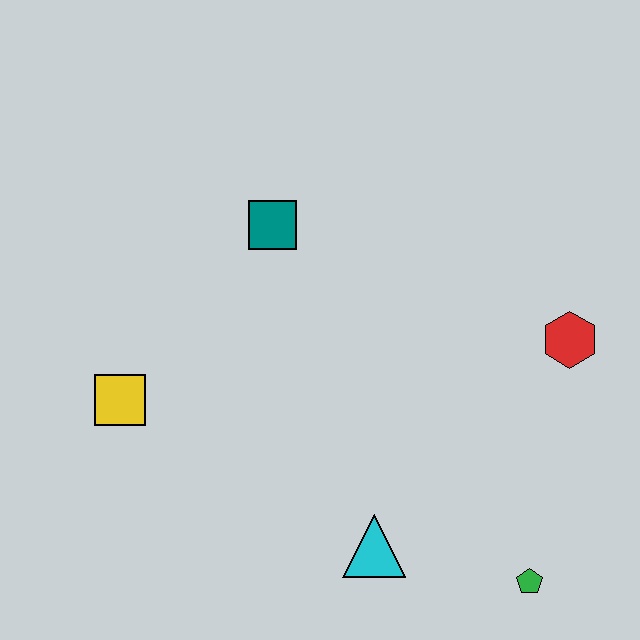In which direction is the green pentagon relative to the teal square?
The green pentagon is below the teal square.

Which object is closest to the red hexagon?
The green pentagon is closest to the red hexagon.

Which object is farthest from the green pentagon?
The yellow square is farthest from the green pentagon.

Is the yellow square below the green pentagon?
No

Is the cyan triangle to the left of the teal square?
No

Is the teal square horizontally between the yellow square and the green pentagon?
Yes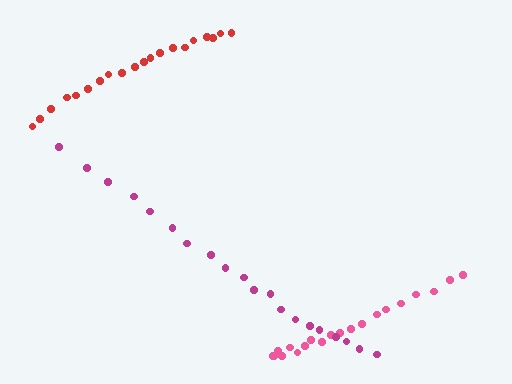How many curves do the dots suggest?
There are 3 distinct paths.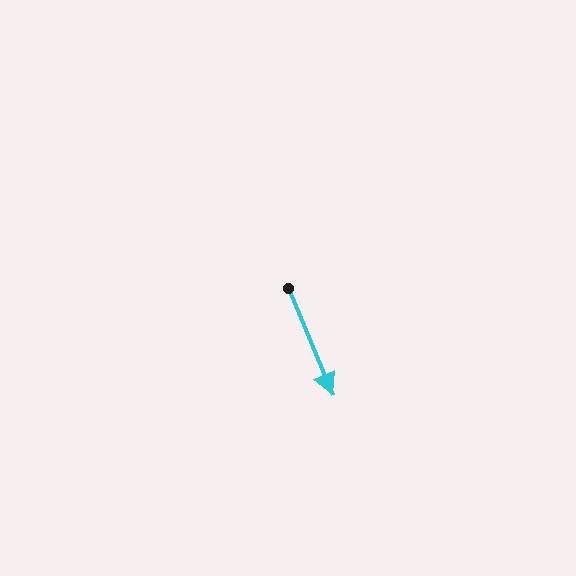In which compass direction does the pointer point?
Southeast.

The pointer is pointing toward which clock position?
Roughly 5 o'clock.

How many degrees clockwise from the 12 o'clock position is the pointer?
Approximately 157 degrees.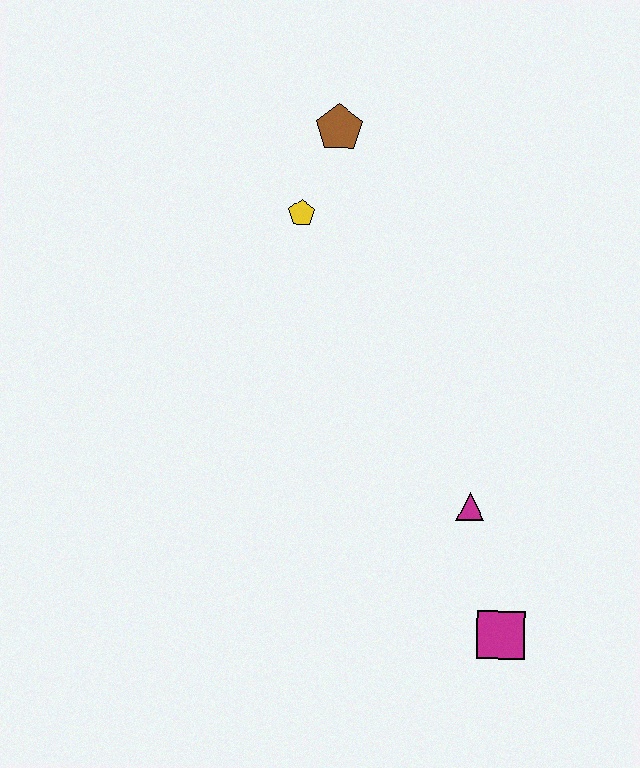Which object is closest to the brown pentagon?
The yellow pentagon is closest to the brown pentagon.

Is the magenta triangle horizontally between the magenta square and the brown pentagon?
Yes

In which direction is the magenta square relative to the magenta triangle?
The magenta square is below the magenta triangle.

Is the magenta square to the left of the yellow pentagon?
No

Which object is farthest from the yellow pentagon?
The magenta square is farthest from the yellow pentagon.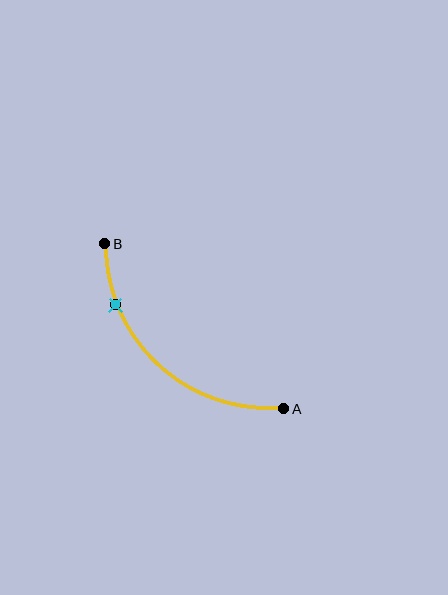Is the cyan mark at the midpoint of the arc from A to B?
No. The cyan mark lies on the arc but is closer to endpoint B. The arc midpoint would be at the point on the curve equidistant along the arc from both A and B.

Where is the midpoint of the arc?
The arc midpoint is the point on the curve farthest from the straight line joining A and B. It sits below and to the left of that line.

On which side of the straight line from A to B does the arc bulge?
The arc bulges below and to the left of the straight line connecting A and B.